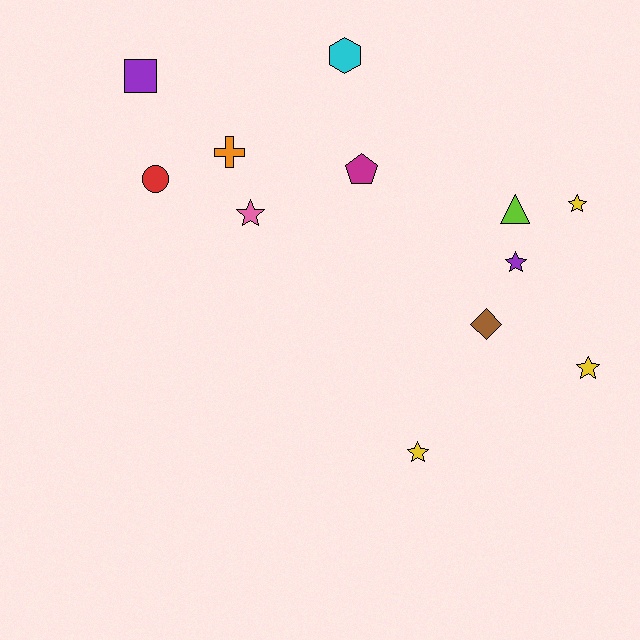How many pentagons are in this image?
There is 1 pentagon.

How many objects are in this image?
There are 12 objects.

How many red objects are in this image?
There is 1 red object.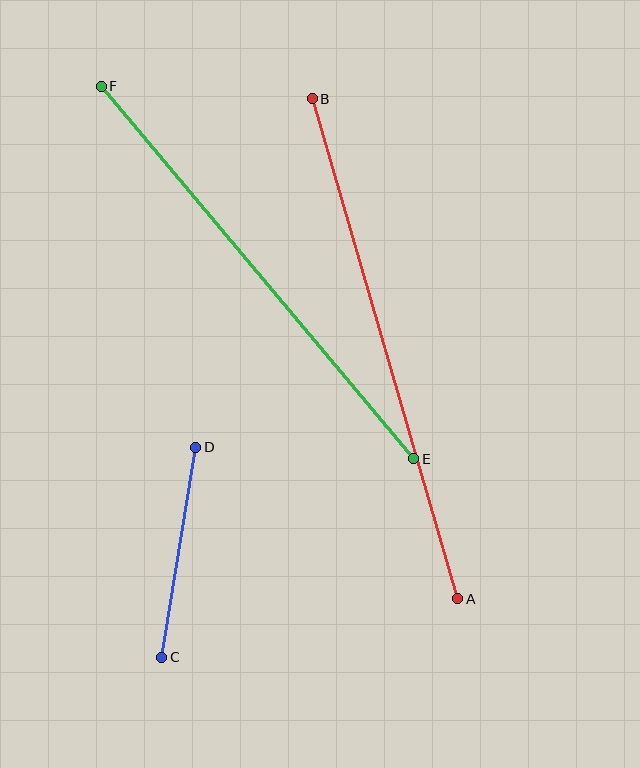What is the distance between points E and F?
The distance is approximately 486 pixels.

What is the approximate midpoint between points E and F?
The midpoint is at approximately (258, 273) pixels.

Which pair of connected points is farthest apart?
Points A and B are farthest apart.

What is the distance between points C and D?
The distance is approximately 212 pixels.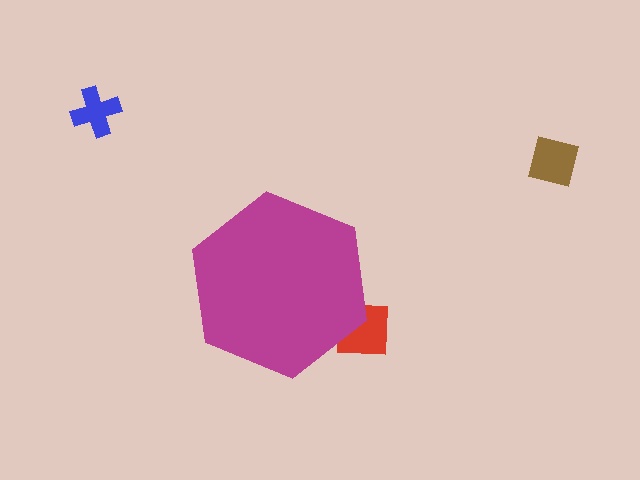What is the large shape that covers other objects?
A magenta hexagon.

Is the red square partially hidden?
Yes, the red square is partially hidden behind the magenta hexagon.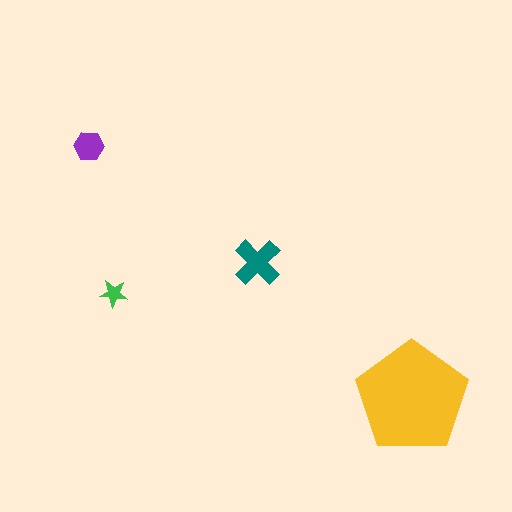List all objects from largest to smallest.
The yellow pentagon, the teal cross, the purple hexagon, the green star.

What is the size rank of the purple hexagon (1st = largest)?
3rd.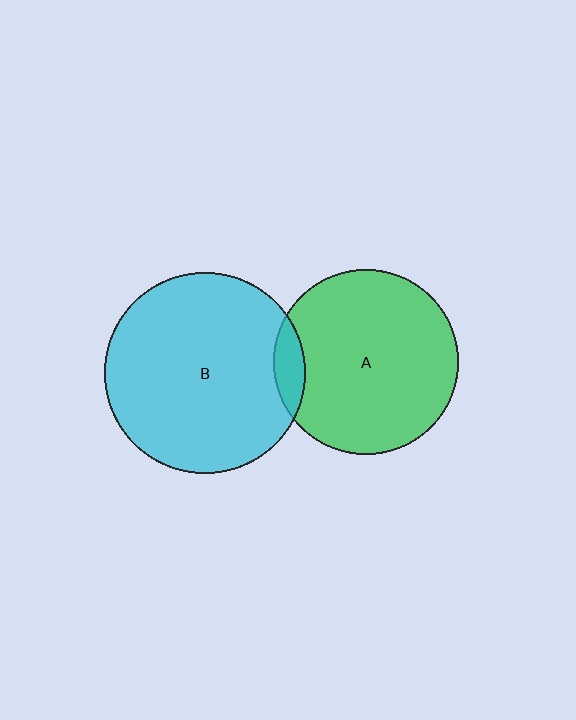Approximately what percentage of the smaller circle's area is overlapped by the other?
Approximately 10%.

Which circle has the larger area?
Circle B (cyan).